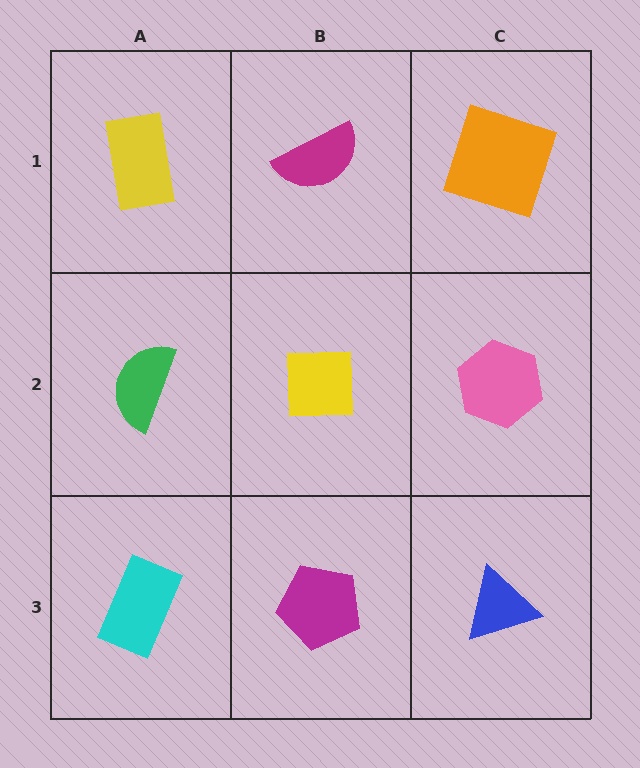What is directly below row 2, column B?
A magenta pentagon.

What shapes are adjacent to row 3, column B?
A yellow square (row 2, column B), a cyan rectangle (row 3, column A), a blue triangle (row 3, column C).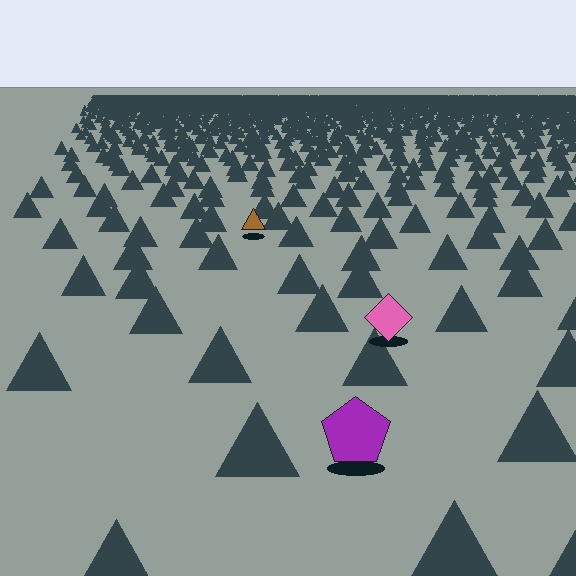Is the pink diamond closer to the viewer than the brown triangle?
Yes. The pink diamond is closer — you can tell from the texture gradient: the ground texture is coarser near it.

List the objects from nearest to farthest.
From nearest to farthest: the purple pentagon, the pink diamond, the brown triangle.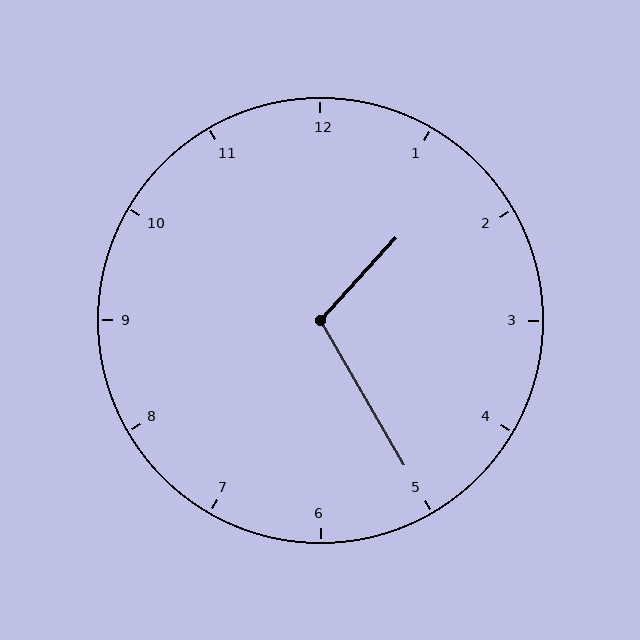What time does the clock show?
1:25.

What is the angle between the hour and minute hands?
Approximately 108 degrees.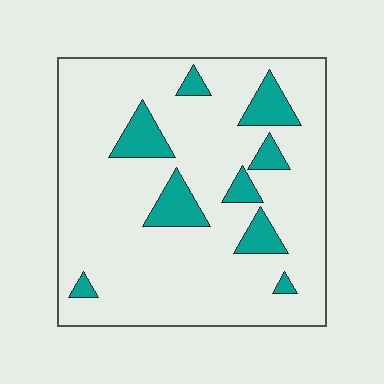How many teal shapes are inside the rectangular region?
9.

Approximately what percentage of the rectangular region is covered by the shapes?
Approximately 15%.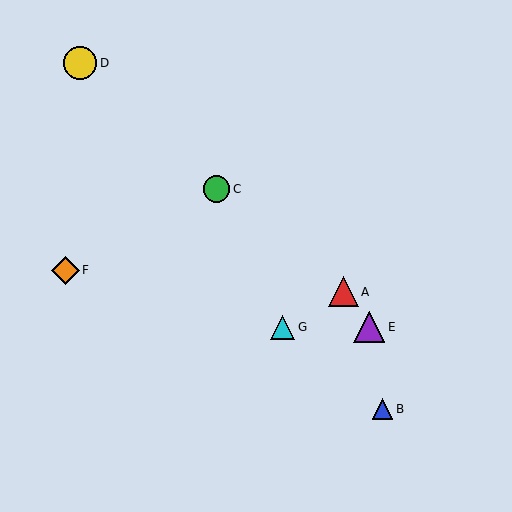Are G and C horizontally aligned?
No, G is at y≈327 and C is at y≈189.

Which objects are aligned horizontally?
Objects E, G are aligned horizontally.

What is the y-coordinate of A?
Object A is at y≈292.